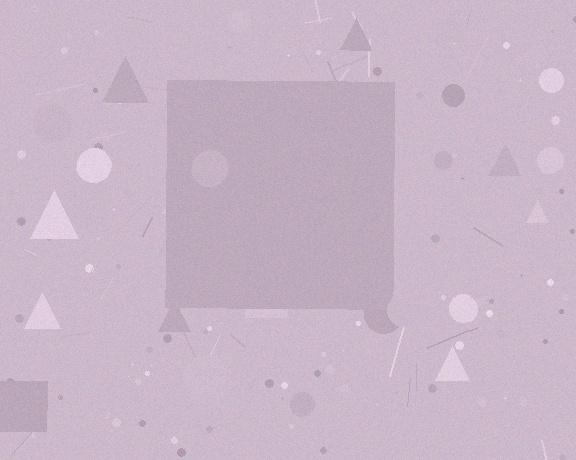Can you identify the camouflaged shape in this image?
The camouflaged shape is a square.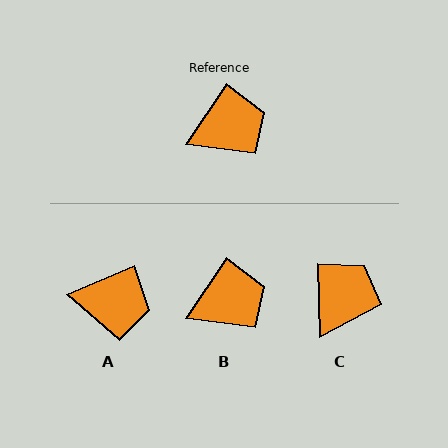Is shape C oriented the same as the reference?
No, it is off by about 35 degrees.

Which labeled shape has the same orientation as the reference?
B.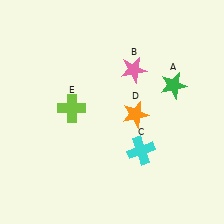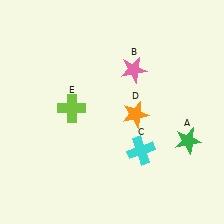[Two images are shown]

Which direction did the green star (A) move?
The green star (A) moved down.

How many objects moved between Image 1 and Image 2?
1 object moved between the two images.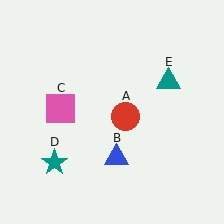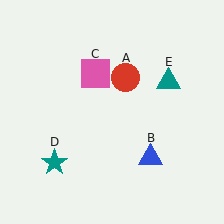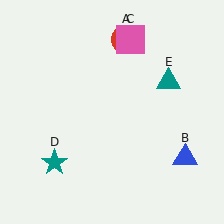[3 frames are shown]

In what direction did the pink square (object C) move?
The pink square (object C) moved up and to the right.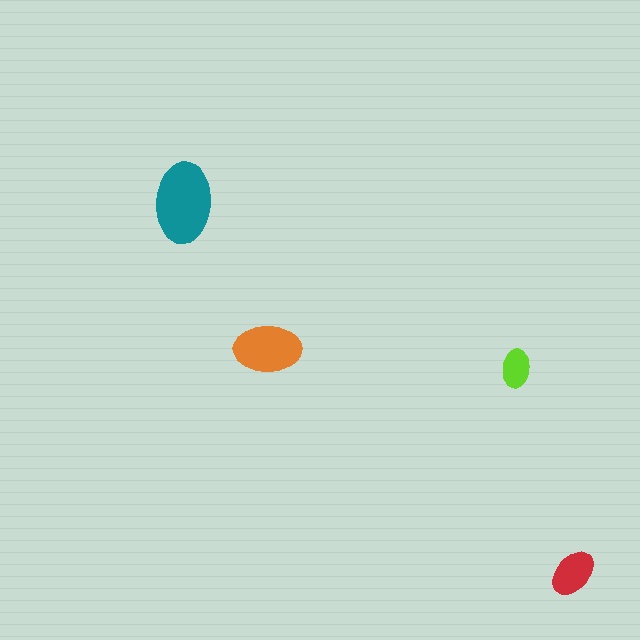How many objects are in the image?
There are 4 objects in the image.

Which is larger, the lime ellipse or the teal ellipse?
The teal one.